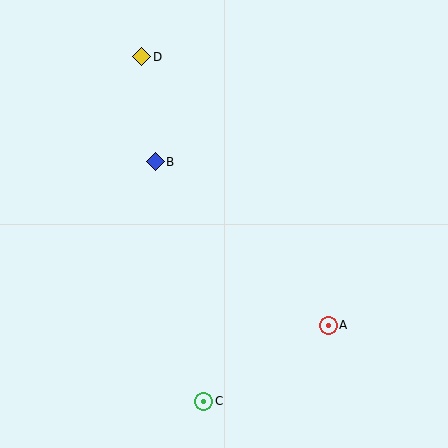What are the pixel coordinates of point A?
Point A is at (328, 325).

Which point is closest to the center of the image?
Point B at (155, 162) is closest to the center.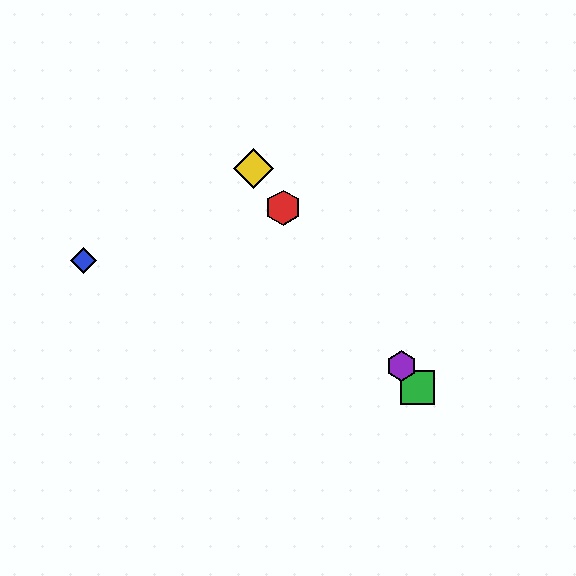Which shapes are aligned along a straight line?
The red hexagon, the green square, the yellow diamond, the purple hexagon are aligned along a straight line.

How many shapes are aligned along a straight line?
4 shapes (the red hexagon, the green square, the yellow diamond, the purple hexagon) are aligned along a straight line.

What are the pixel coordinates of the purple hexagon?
The purple hexagon is at (401, 366).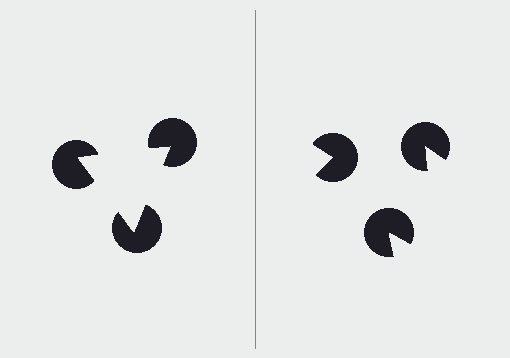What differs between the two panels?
The pac-man discs are positioned identically on both sides; only the wedge orientations differ. On the left they align to a triangle; on the right they are misaligned.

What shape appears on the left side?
An illusory triangle.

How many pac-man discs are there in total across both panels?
6 — 3 on each side.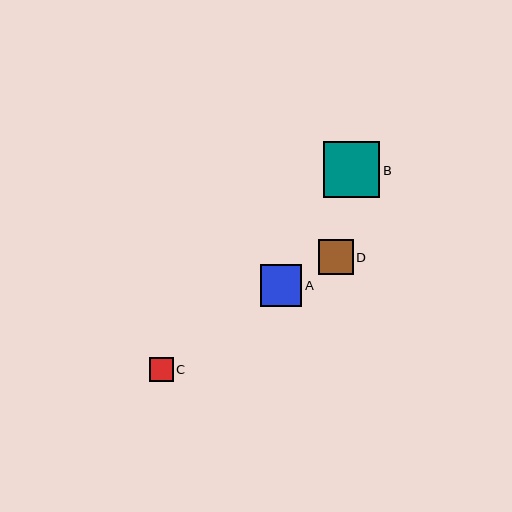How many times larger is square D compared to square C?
Square D is approximately 1.5 times the size of square C.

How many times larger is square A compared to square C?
Square A is approximately 1.7 times the size of square C.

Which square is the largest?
Square B is the largest with a size of approximately 56 pixels.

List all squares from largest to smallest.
From largest to smallest: B, A, D, C.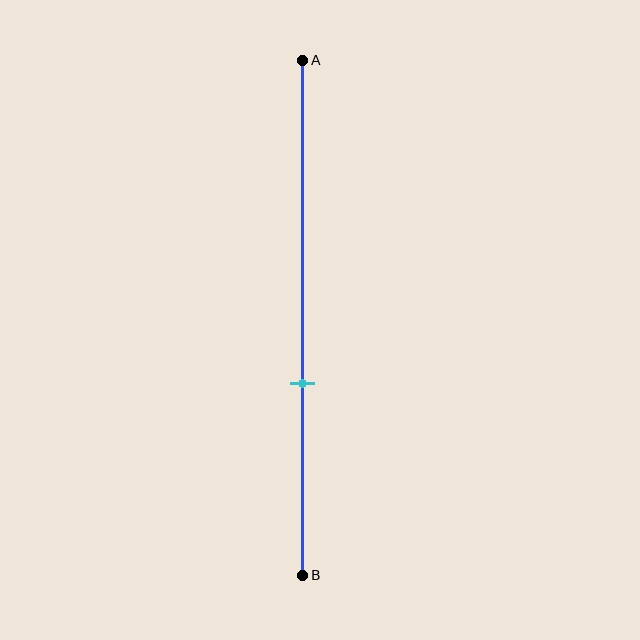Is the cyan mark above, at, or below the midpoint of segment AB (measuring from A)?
The cyan mark is below the midpoint of segment AB.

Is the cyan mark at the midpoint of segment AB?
No, the mark is at about 65% from A, not at the 50% midpoint.